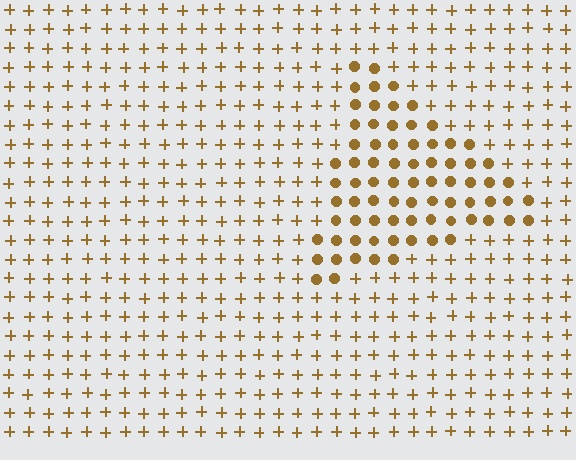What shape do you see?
I see a triangle.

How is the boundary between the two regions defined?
The boundary is defined by a change in element shape: circles inside vs. plus signs outside. All elements share the same color and spacing.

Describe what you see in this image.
The image is filled with small brown elements arranged in a uniform grid. A triangle-shaped region contains circles, while the surrounding area contains plus signs. The boundary is defined purely by the change in element shape.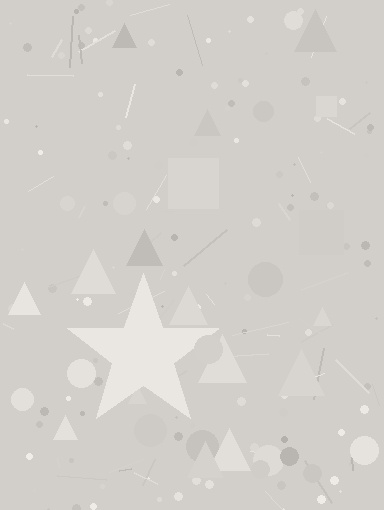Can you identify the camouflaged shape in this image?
The camouflaged shape is a star.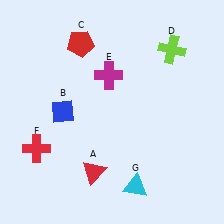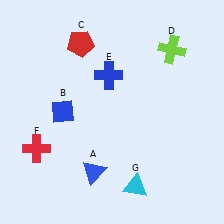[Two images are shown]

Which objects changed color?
A changed from red to blue. E changed from magenta to blue.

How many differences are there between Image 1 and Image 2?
There are 2 differences between the two images.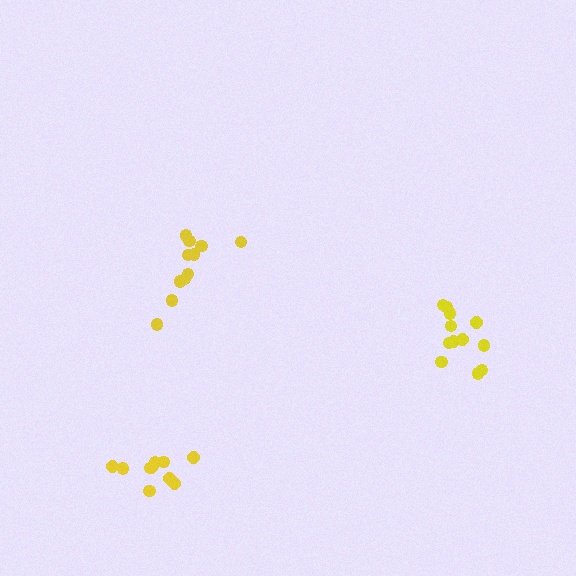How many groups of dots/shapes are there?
There are 3 groups.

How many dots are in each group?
Group 1: 12 dots, Group 2: 11 dots, Group 3: 10 dots (33 total).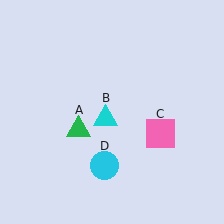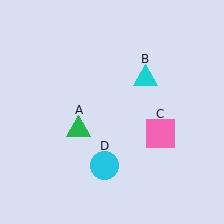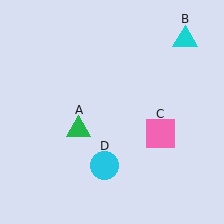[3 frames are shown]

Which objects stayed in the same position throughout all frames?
Green triangle (object A) and pink square (object C) and cyan circle (object D) remained stationary.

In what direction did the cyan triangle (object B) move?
The cyan triangle (object B) moved up and to the right.